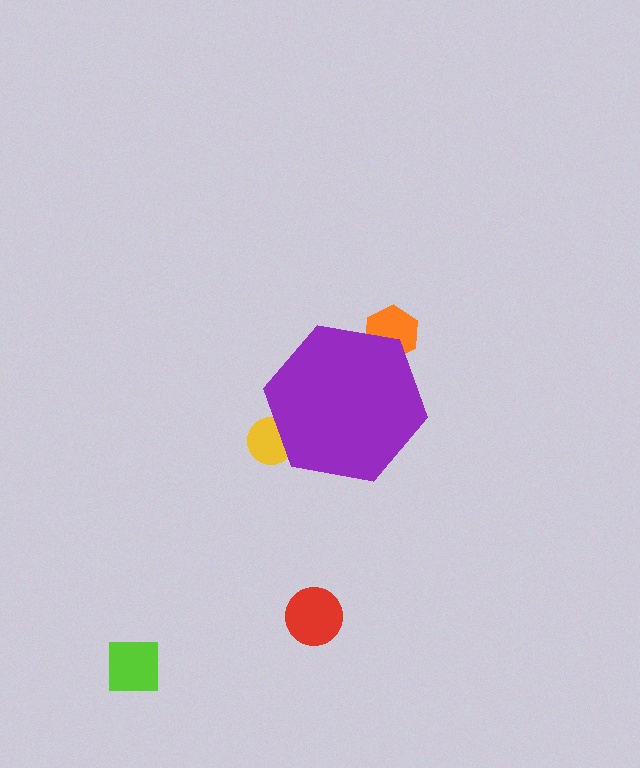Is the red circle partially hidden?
No, the red circle is fully visible.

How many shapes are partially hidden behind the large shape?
2 shapes are partially hidden.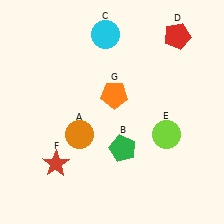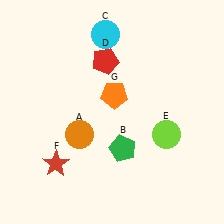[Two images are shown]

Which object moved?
The red pentagon (D) moved left.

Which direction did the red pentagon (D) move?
The red pentagon (D) moved left.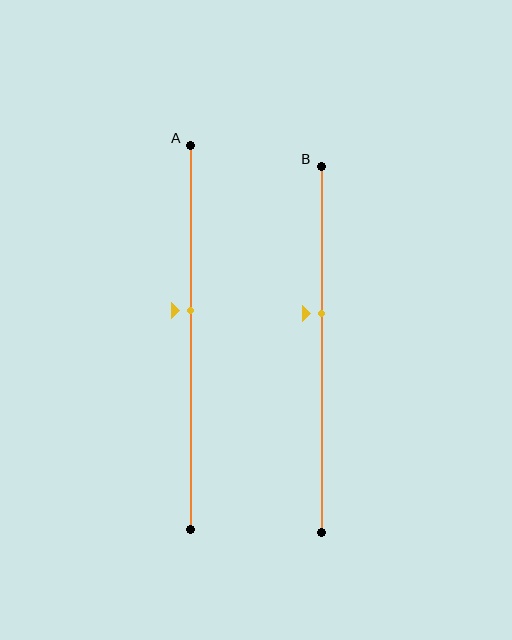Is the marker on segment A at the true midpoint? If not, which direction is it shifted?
No, the marker on segment A is shifted upward by about 7% of the segment length.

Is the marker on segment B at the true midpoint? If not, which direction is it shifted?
No, the marker on segment B is shifted upward by about 10% of the segment length.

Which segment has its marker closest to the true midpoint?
Segment A has its marker closest to the true midpoint.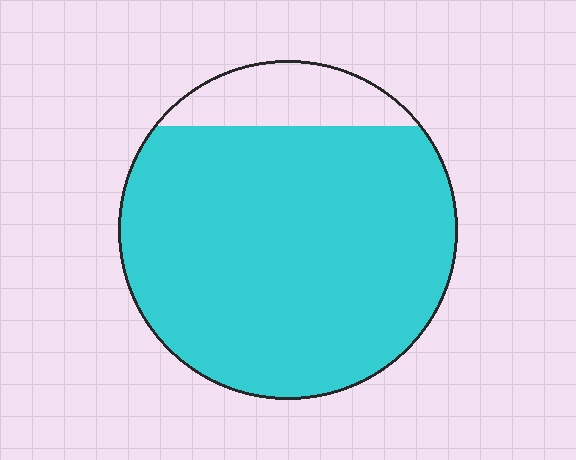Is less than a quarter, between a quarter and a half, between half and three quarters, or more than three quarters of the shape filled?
More than three quarters.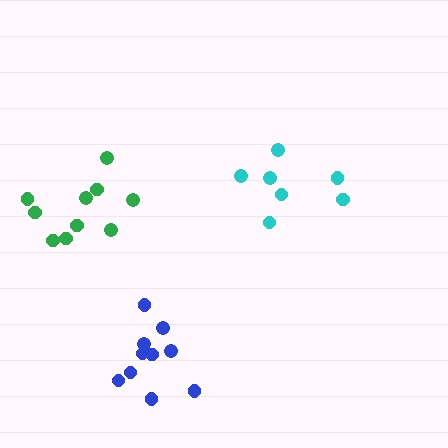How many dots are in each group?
Group 1: 7 dots, Group 2: 10 dots, Group 3: 10 dots (27 total).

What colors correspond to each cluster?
The clusters are colored: cyan, green, blue.